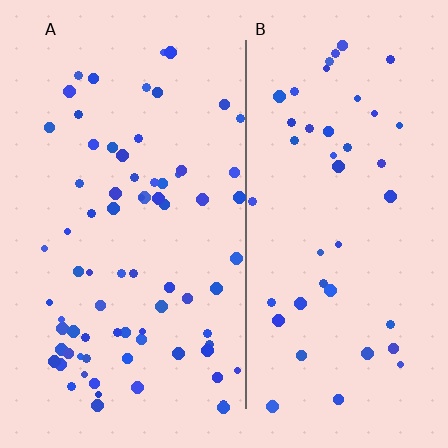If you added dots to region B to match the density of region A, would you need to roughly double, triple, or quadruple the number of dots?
Approximately double.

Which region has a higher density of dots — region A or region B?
A (the left).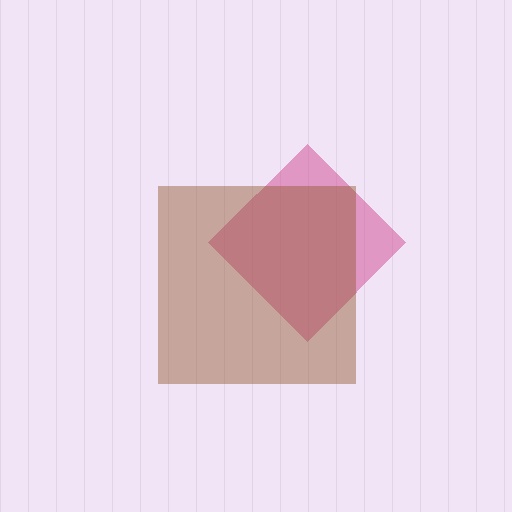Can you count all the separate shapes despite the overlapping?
Yes, there are 2 separate shapes.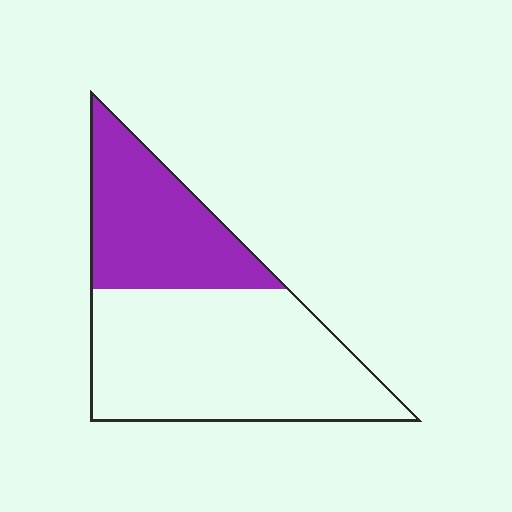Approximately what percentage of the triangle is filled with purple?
Approximately 35%.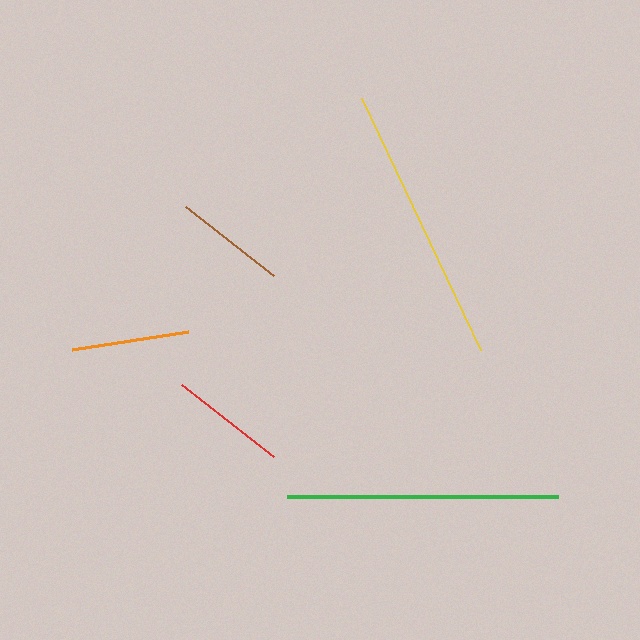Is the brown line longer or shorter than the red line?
The red line is longer than the brown line.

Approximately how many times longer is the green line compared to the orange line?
The green line is approximately 2.3 times the length of the orange line.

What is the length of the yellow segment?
The yellow segment is approximately 279 pixels long.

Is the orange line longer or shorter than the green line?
The green line is longer than the orange line.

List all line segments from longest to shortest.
From longest to shortest: yellow, green, orange, red, brown.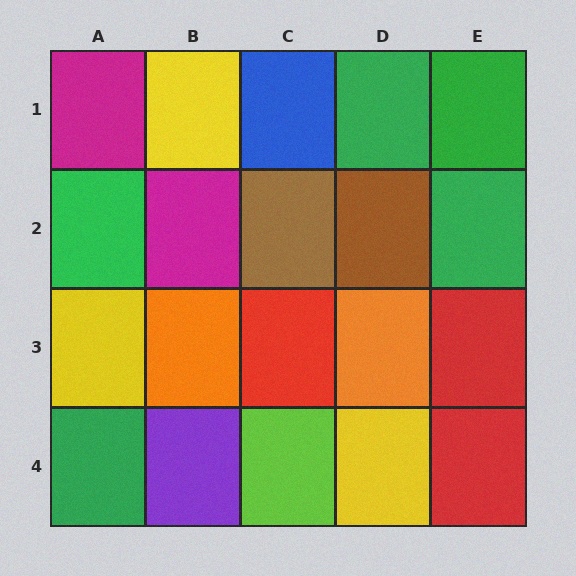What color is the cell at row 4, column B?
Purple.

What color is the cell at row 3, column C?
Red.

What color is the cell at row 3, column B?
Orange.